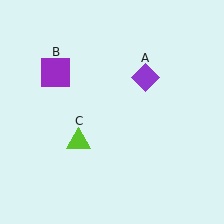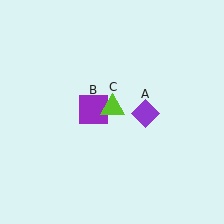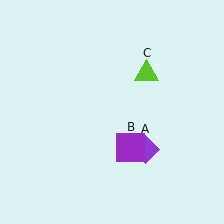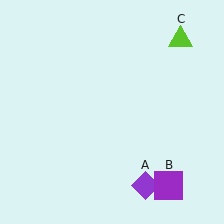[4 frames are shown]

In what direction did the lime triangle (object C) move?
The lime triangle (object C) moved up and to the right.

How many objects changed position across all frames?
3 objects changed position: purple diamond (object A), purple square (object B), lime triangle (object C).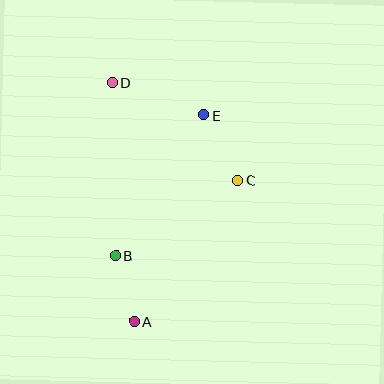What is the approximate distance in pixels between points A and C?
The distance between A and C is approximately 175 pixels.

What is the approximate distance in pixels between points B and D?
The distance between B and D is approximately 173 pixels.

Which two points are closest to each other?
Points A and B are closest to each other.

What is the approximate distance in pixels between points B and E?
The distance between B and E is approximately 166 pixels.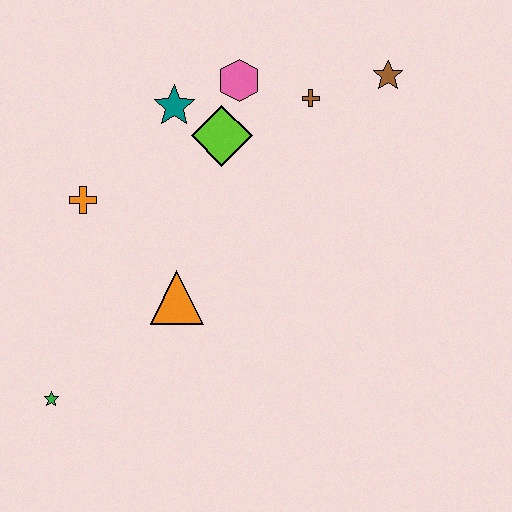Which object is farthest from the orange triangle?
The brown star is farthest from the orange triangle.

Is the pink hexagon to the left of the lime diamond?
No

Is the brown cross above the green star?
Yes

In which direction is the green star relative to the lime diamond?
The green star is below the lime diamond.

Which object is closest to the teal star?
The lime diamond is closest to the teal star.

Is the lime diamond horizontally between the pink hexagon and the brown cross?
No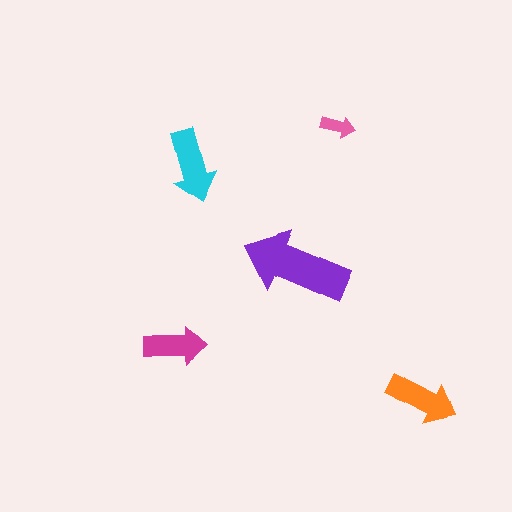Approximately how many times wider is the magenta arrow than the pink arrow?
About 2 times wider.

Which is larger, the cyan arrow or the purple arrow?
The purple one.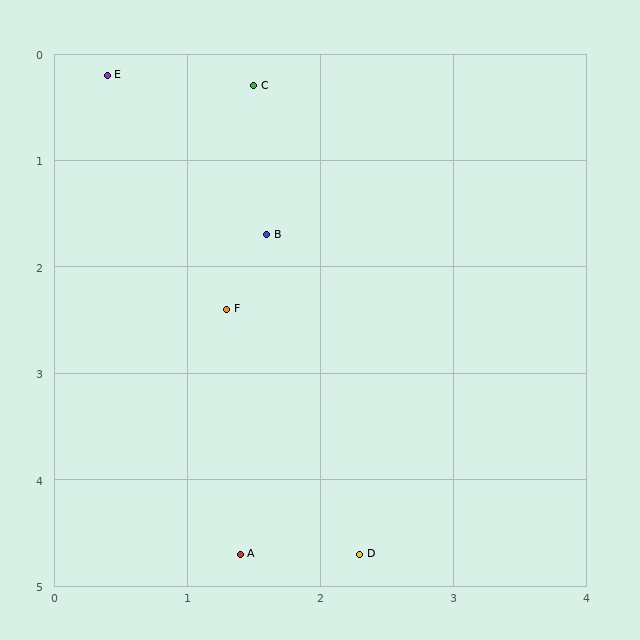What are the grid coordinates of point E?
Point E is at approximately (0.4, 0.2).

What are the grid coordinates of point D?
Point D is at approximately (2.3, 4.7).